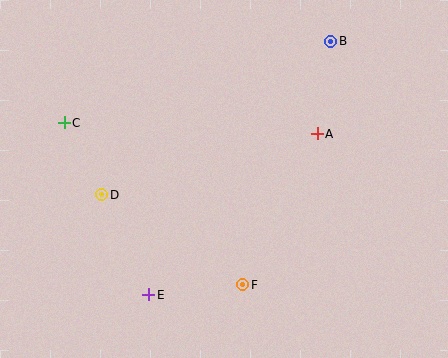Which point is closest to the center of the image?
Point A at (317, 134) is closest to the center.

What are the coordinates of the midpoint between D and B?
The midpoint between D and B is at (216, 118).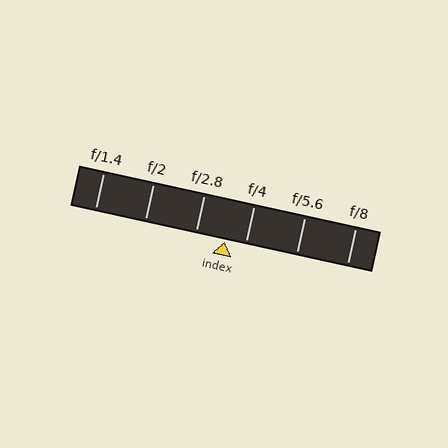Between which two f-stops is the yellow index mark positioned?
The index mark is between f/2.8 and f/4.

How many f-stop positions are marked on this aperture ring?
There are 6 f-stop positions marked.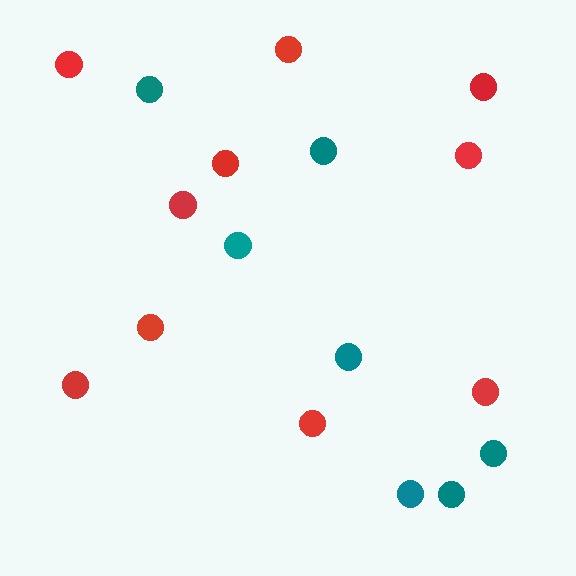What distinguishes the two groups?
There are 2 groups: one group of teal circles (7) and one group of red circles (10).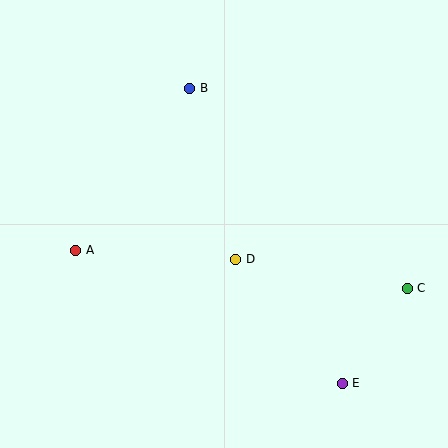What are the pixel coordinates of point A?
Point A is at (76, 250).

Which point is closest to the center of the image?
Point D at (236, 259) is closest to the center.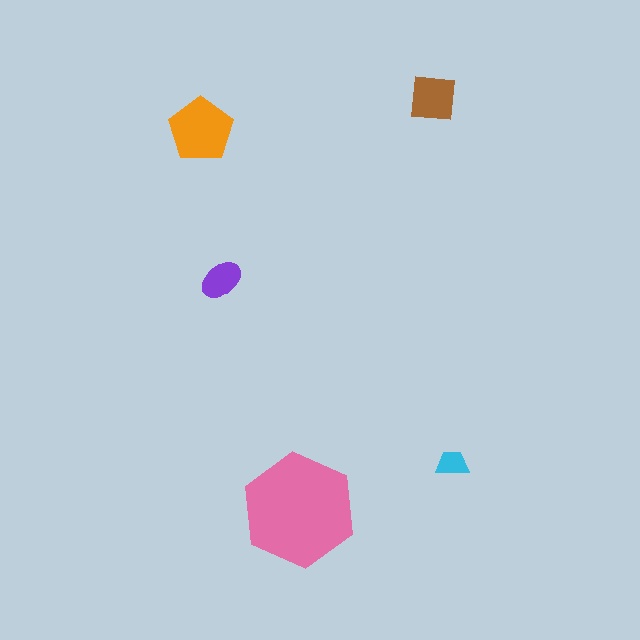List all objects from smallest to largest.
The cyan trapezoid, the purple ellipse, the brown square, the orange pentagon, the pink hexagon.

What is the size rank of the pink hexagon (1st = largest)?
1st.